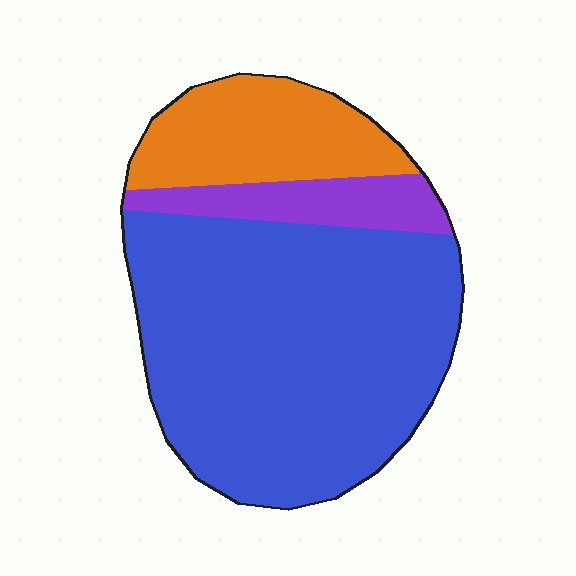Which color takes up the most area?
Blue, at roughly 70%.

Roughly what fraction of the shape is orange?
Orange takes up about one fifth (1/5) of the shape.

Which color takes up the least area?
Purple, at roughly 10%.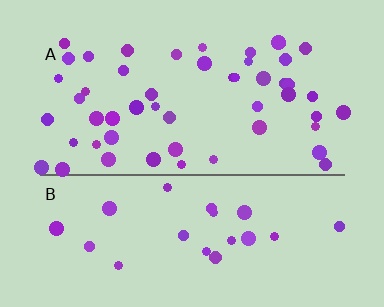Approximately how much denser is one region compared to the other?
Approximately 2.2× — region A over region B.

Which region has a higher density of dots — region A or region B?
A (the top).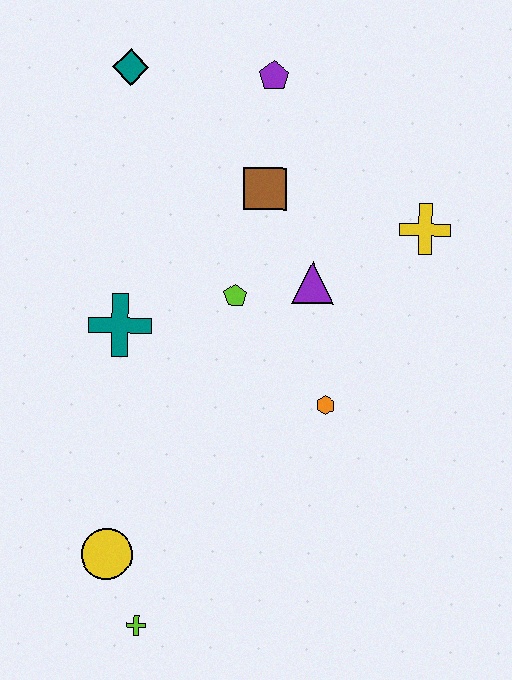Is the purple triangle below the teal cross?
No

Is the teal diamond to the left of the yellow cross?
Yes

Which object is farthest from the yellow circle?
The purple pentagon is farthest from the yellow circle.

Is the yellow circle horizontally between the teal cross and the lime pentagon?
No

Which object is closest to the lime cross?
The yellow circle is closest to the lime cross.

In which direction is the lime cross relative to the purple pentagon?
The lime cross is below the purple pentagon.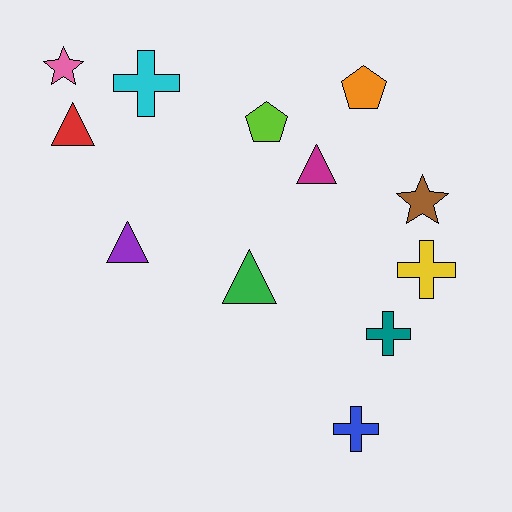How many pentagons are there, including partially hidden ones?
There are 2 pentagons.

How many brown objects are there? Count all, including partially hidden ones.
There is 1 brown object.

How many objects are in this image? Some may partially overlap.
There are 12 objects.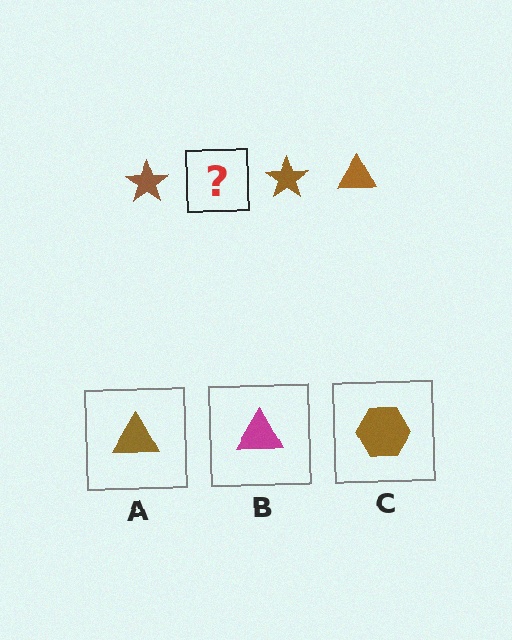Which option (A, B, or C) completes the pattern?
A.